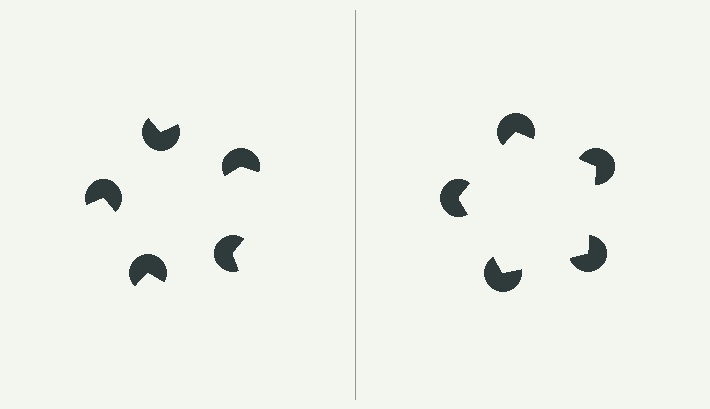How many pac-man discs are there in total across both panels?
10 — 5 on each side.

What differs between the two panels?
The pac-man discs are positioned identically on both sides; only the wedge orientations differ. On the right they align to a pentagon; on the left they are misaligned.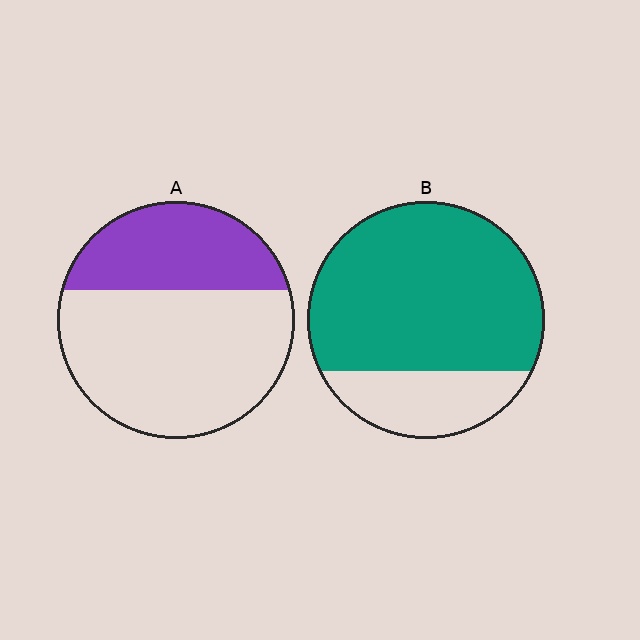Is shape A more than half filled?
No.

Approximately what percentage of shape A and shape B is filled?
A is approximately 35% and B is approximately 75%.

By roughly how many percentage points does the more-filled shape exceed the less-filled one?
By roughly 40 percentage points (B over A).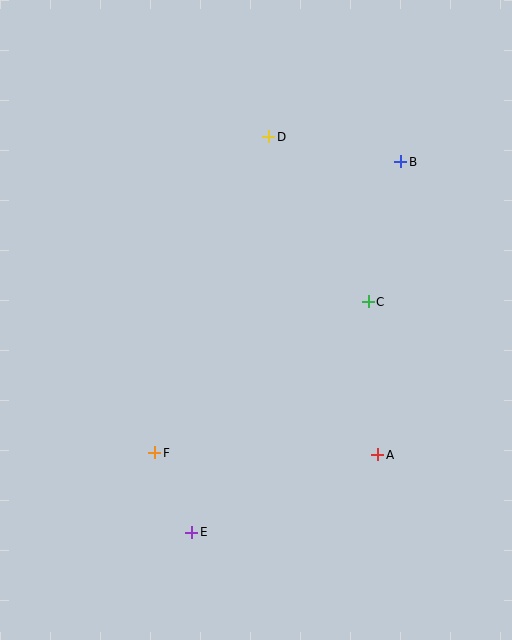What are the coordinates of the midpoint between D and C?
The midpoint between D and C is at (319, 219).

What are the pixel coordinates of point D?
Point D is at (269, 137).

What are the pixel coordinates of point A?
Point A is at (378, 455).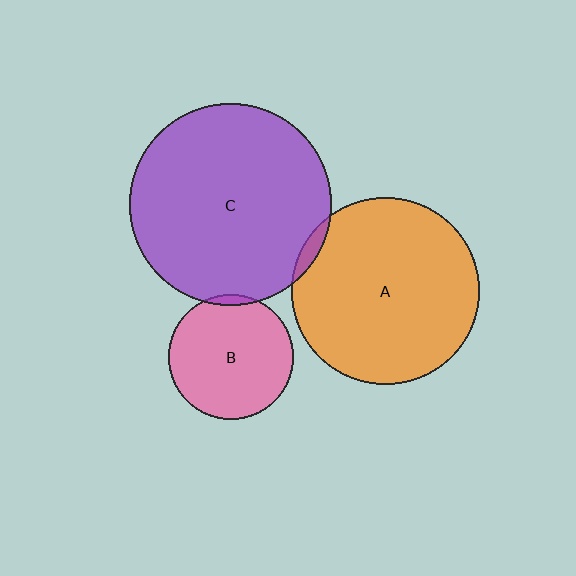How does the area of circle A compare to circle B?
Approximately 2.3 times.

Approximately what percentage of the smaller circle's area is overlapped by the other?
Approximately 5%.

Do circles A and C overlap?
Yes.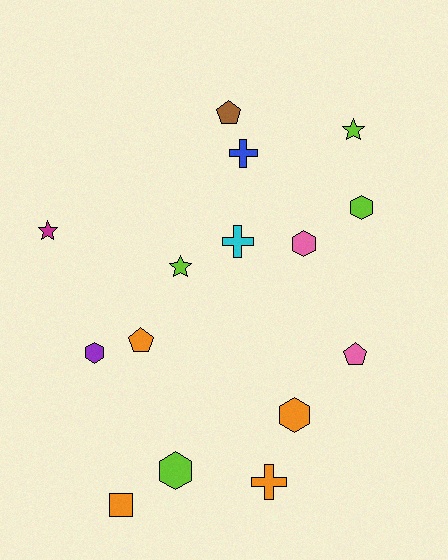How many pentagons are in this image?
There are 3 pentagons.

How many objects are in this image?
There are 15 objects.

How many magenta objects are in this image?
There is 1 magenta object.